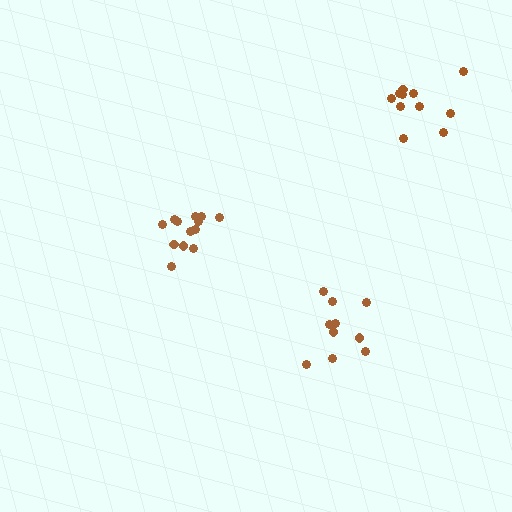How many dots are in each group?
Group 1: 10 dots, Group 2: 11 dots, Group 3: 13 dots (34 total).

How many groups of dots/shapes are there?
There are 3 groups.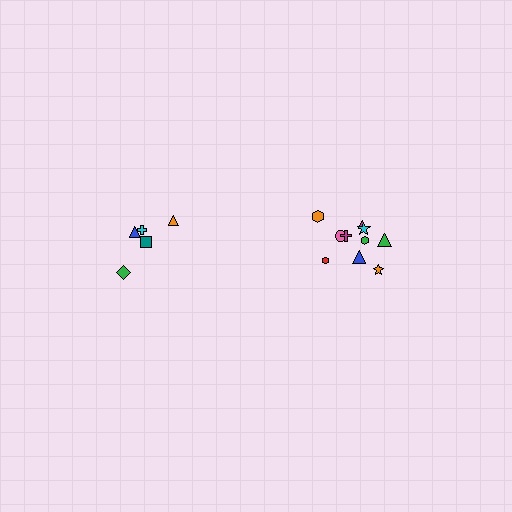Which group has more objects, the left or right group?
The right group.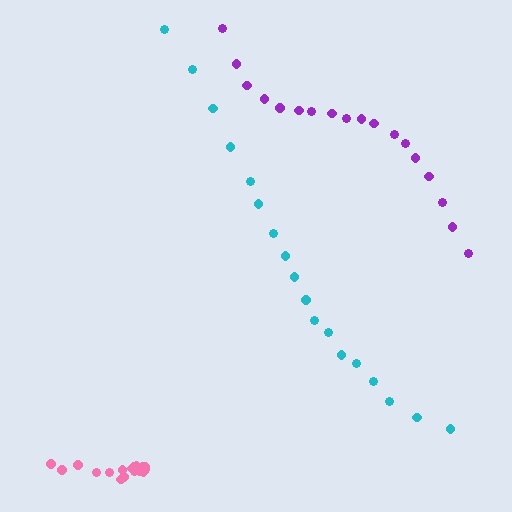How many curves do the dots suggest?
There are 3 distinct paths.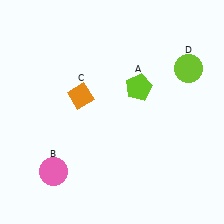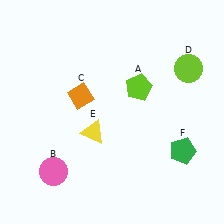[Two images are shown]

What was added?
A yellow triangle (E), a green pentagon (F) were added in Image 2.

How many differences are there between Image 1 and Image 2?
There are 2 differences between the two images.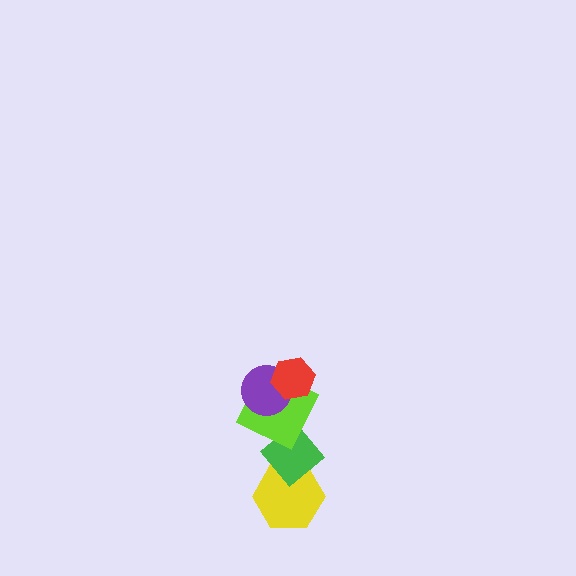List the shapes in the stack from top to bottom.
From top to bottom: the red hexagon, the purple circle, the lime square, the green diamond, the yellow hexagon.